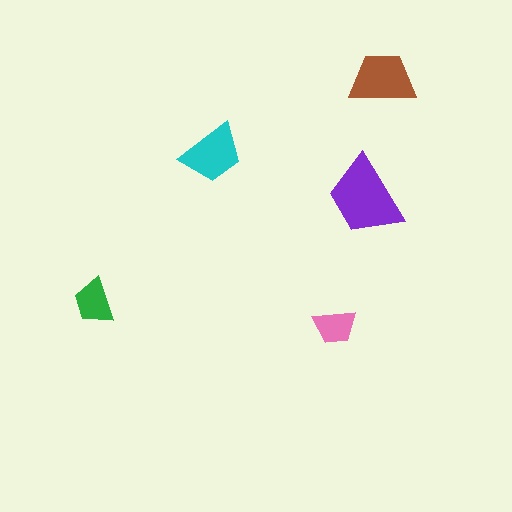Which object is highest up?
The brown trapezoid is topmost.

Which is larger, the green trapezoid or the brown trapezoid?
The brown one.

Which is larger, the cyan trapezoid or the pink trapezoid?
The cyan one.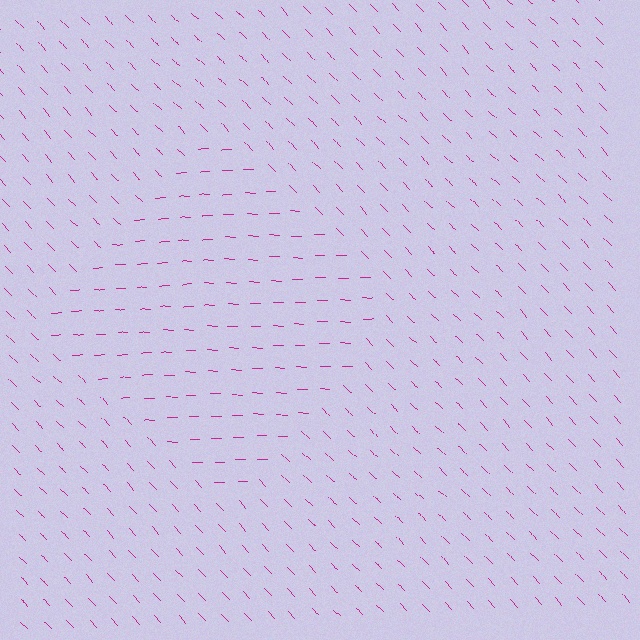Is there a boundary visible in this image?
Yes, there is a texture boundary formed by a change in line orientation.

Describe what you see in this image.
The image is filled with small magenta line segments. A diamond region in the image has lines oriented differently from the surrounding lines, creating a visible texture boundary.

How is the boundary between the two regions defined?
The boundary is defined purely by a change in line orientation (approximately 45 degrees difference). All lines are the same color and thickness.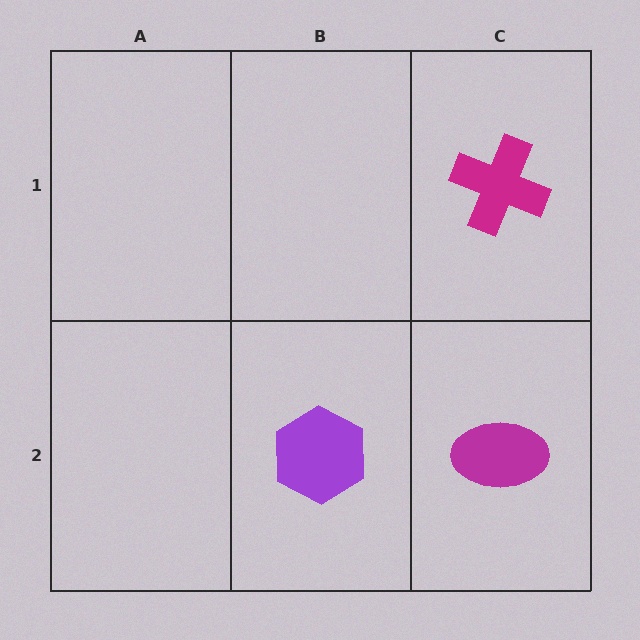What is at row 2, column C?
A magenta ellipse.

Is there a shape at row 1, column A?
No, that cell is empty.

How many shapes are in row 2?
2 shapes.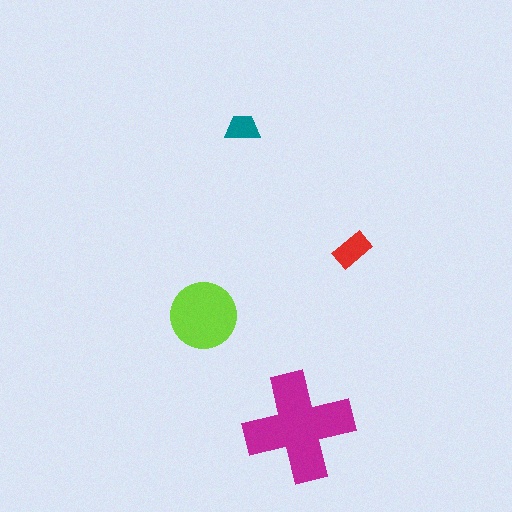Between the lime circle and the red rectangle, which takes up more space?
The lime circle.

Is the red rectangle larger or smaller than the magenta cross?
Smaller.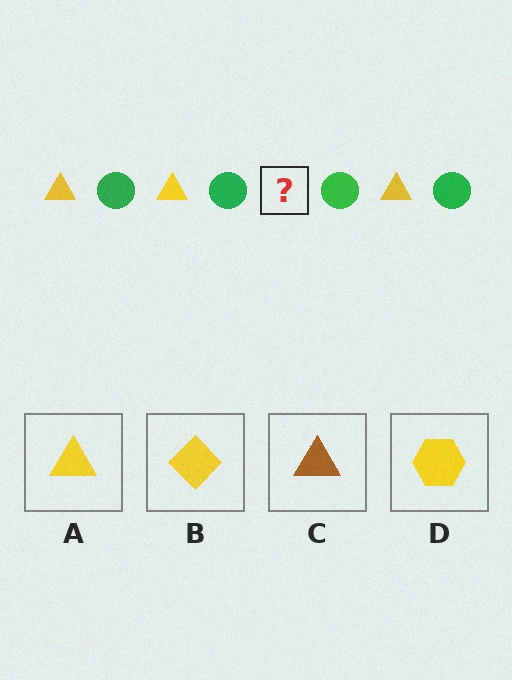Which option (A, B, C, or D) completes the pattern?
A.